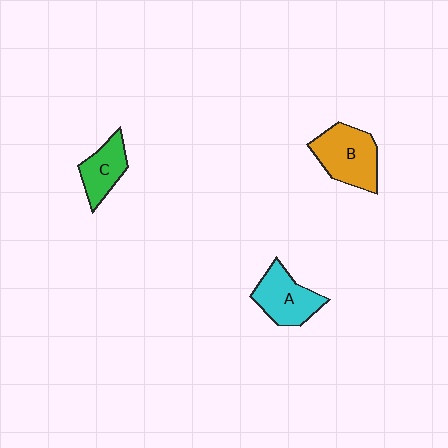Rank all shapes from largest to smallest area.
From largest to smallest: B (orange), A (cyan), C (green).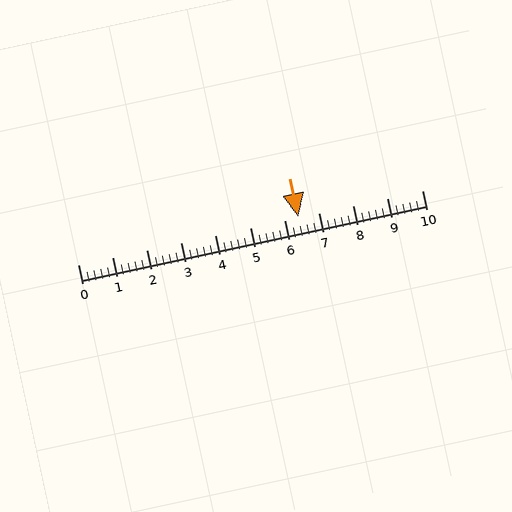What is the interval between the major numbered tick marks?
The major tick marks are spaced 1 units apart.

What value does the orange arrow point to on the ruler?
The orange arrow points to approximately 6.4.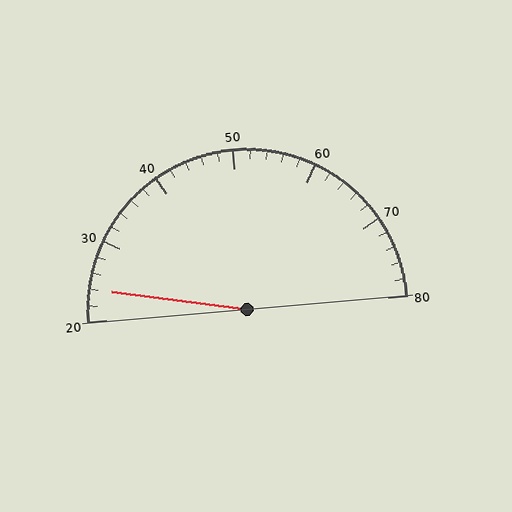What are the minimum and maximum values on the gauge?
The gauge ranges from 20 to 80.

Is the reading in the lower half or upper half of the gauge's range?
The reading is in the lower half of the range (20 to 80).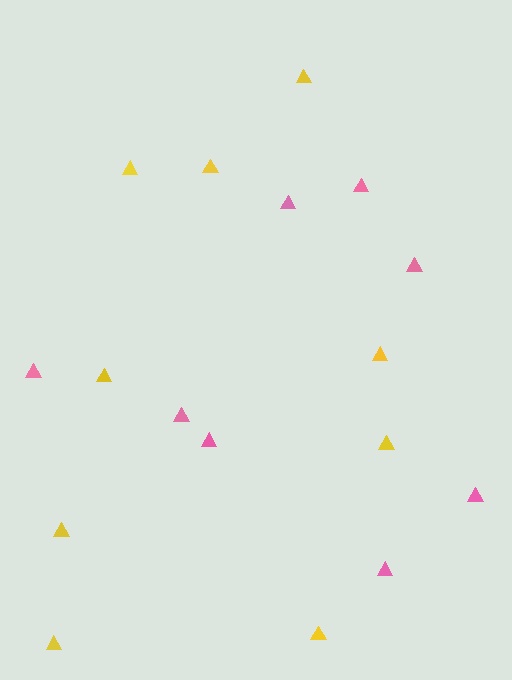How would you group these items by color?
There are 2 groups: one group of pink triangles (8) and one group of yellow triangles (9).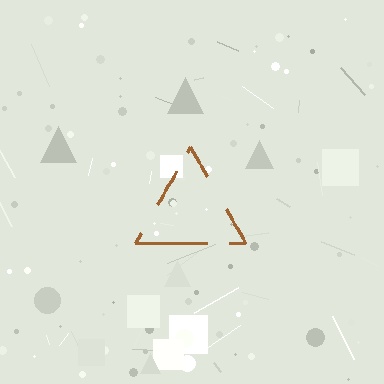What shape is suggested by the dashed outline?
The dashed outline suggests a triangle.